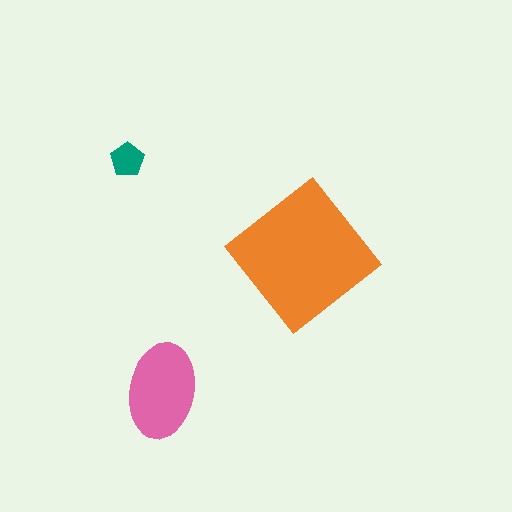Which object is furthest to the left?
The teal pentagon is leftmost.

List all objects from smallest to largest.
The teal pentagon, the pink ellipse, the orange diamond.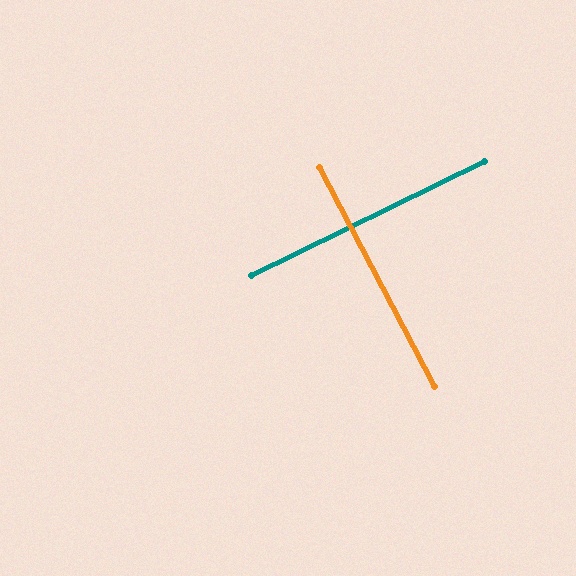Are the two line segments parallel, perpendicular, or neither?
Perpendicular — they meet at approximately 89°.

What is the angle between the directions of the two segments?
Approximately 89 degrees.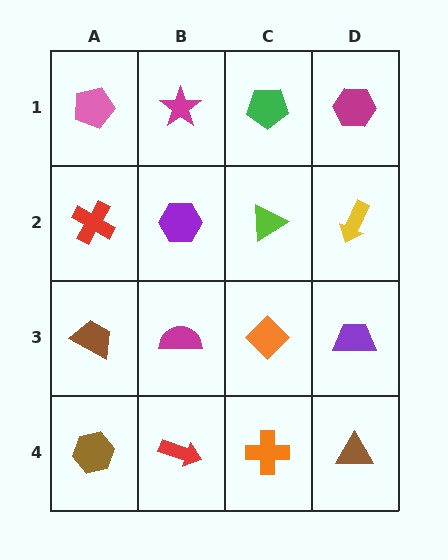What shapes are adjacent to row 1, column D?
A yellow arrow (row 2, column D), a green pentagon (row 1, column C).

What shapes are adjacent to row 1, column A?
A red cross (row 2, column A), a magenta star (row 1, column B).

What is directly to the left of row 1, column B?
A pink pentagon.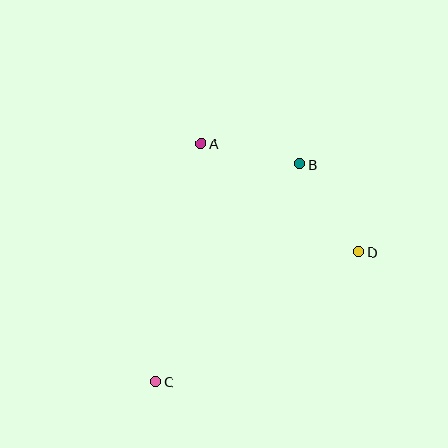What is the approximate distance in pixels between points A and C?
The distance between A and C is approximately 242 pixels.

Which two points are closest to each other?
Points A and B are closest to each other.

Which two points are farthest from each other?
Points B and C are farthest from each other.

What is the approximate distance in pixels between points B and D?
The distance between B and D is approximately 106 pixels.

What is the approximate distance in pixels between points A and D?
The distance between A and D is approximately 191 pixels.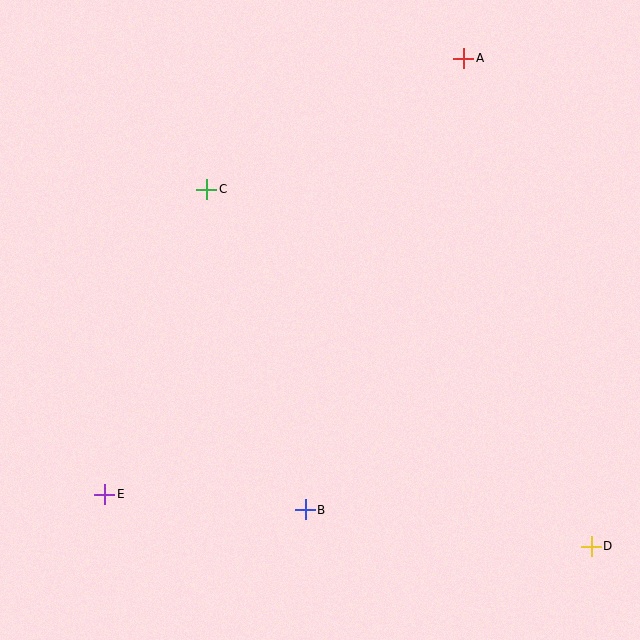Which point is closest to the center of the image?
Point C at (207, 189) is closest to the center.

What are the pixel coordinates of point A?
Point A is at (464, 58).